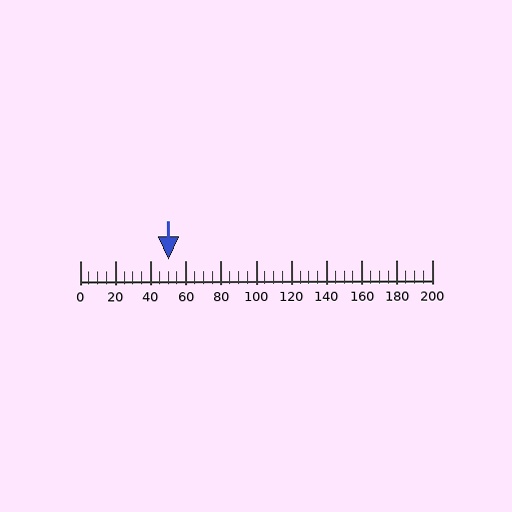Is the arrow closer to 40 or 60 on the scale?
The arrow is closer to 60.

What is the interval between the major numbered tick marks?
The major tick marks are spaced 20 units apart.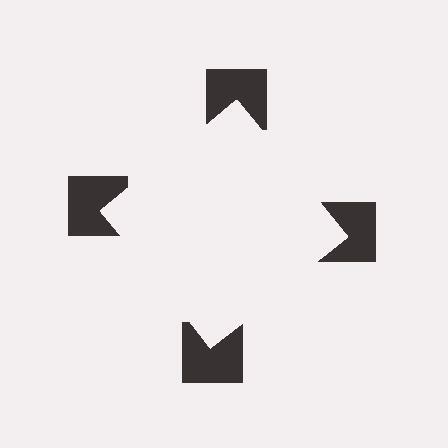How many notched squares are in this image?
There are 4 — one at each vertex of the illusory square.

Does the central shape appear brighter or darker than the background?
It typically appears slightly brighter than the background, even though no actual brightness change is drawn.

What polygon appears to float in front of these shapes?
An illusory square — its edges are inferred from the aligned wedge cuts in the notched squares, not physically drawn.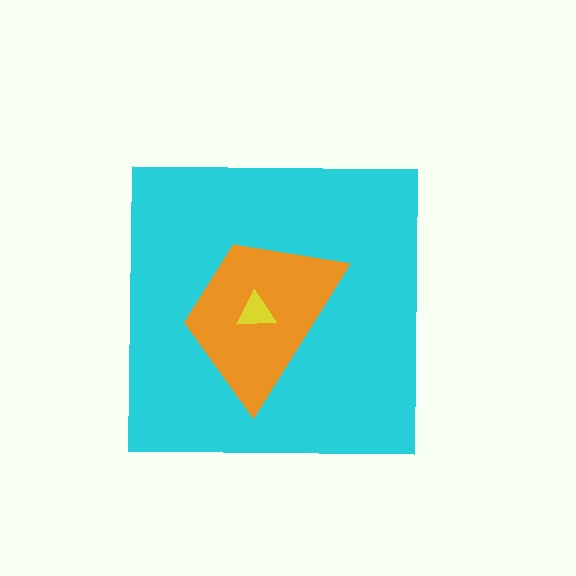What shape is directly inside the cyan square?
The orange trapezoid.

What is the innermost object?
The yellow triangle.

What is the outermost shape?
The cyan square.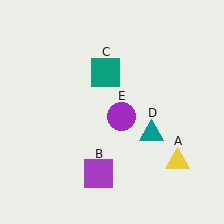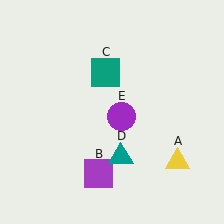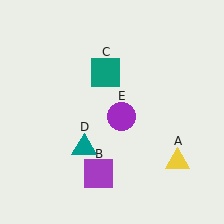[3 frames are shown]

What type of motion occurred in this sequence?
The teal triangle (object D) rotated clockwise around the center of the scene.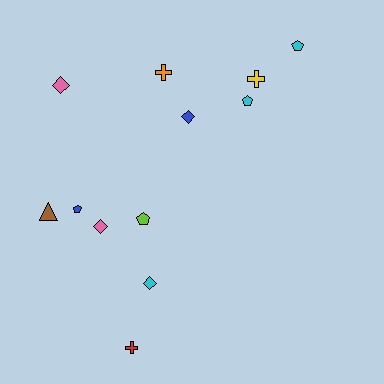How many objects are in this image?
There are 12 objects.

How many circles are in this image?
There are no circles.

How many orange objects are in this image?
There is 1 orange object.